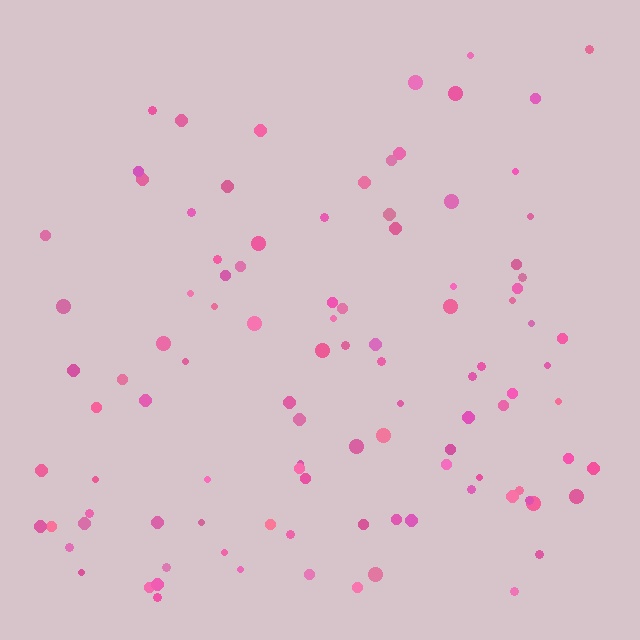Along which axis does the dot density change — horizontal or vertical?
Vertical.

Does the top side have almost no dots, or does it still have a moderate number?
Still a moderate number, just noticeably fewer than the bottom.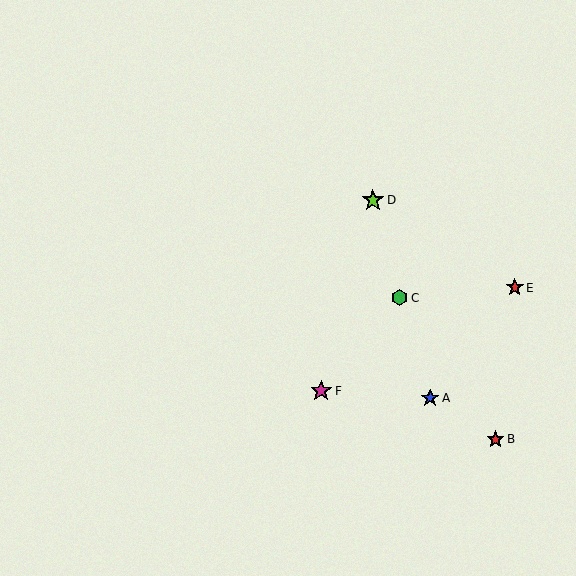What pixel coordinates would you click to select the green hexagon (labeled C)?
Click at (400, 298) to select the green hexagon C.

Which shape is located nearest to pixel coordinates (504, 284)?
The red star (labeled E) at (515, 288) is nearest to that location.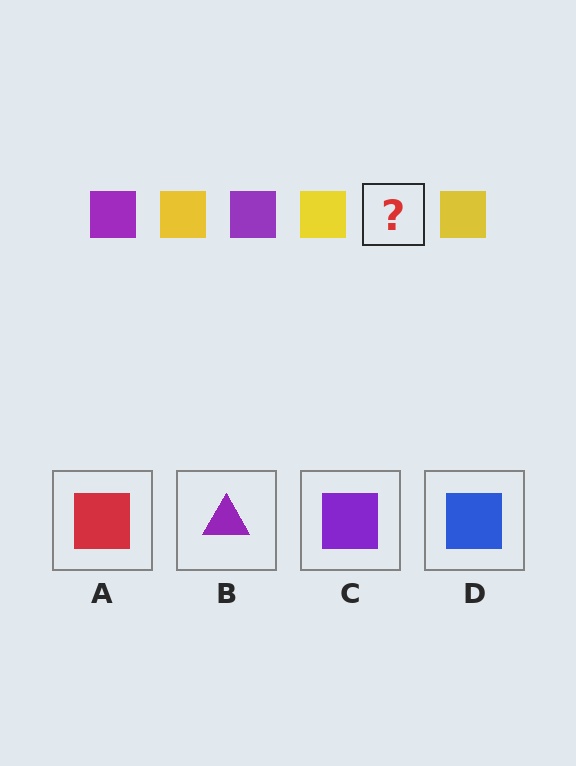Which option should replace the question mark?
Option C.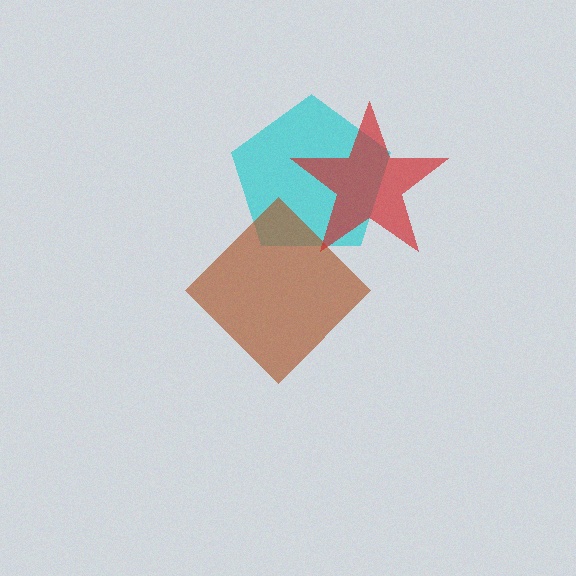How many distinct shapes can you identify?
There are 3 distinct shapes: a cyan pentagon, a brown diamond, a red star.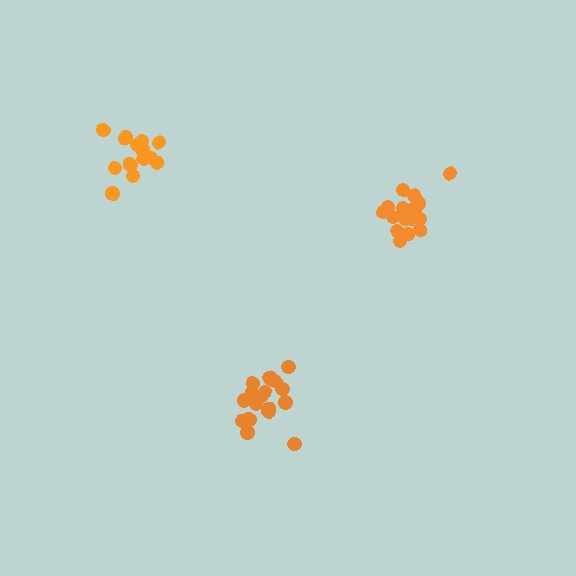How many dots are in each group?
Group 1: 17 dots, Group 2: 17 dots, Group 3: 14 dots (48 total).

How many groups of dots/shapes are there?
There are 3 groups.